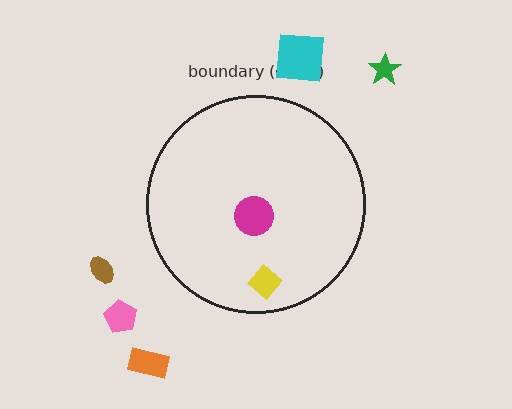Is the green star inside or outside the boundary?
Outside.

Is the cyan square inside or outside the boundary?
Outside.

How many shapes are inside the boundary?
2 inside, 5 outside.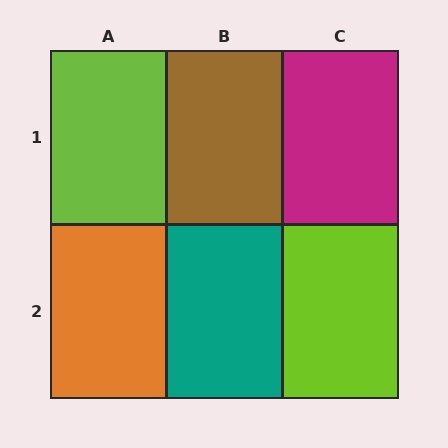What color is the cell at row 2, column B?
Teal.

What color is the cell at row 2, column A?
Orange.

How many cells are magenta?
1 cell is magenta.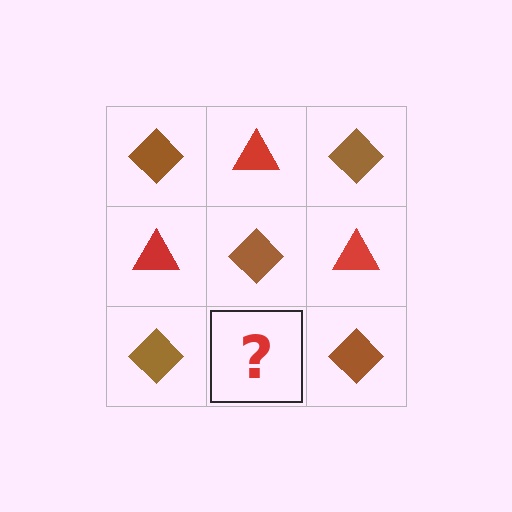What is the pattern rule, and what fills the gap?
The rule is that it alternates brown diamond and red triangle in a checkerboard pattern. The gap should be filled with a red triangle.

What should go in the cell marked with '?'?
The missing cell should contain a red triangle.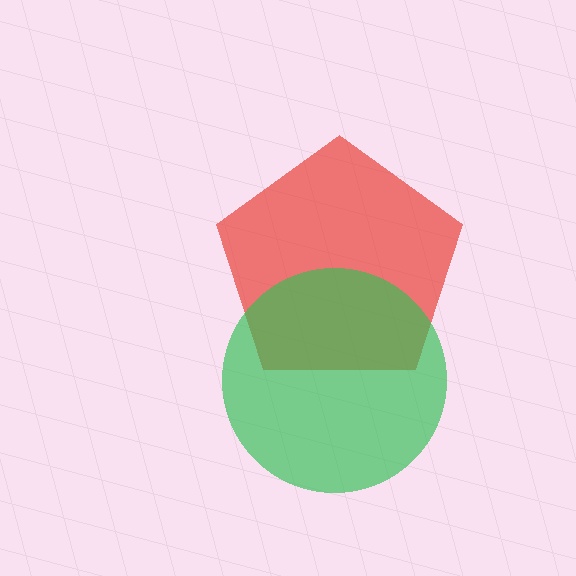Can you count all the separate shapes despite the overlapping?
Yes, there are 2 separate shapes.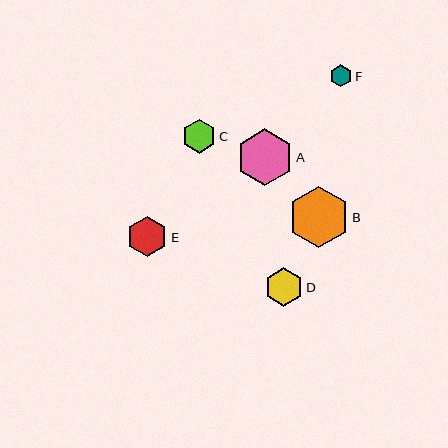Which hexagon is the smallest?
Hexagon F is the smallest with a size of approximately 22 pixels.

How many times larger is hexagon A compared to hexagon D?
Hexagon A is approximately 1.5 times the size of hexagon D.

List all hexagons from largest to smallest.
From largest to smallest: B, A, E, D, C, F.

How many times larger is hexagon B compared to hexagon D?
Hexagon B is approximately 1.6 times the size of hexagon D.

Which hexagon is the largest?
Hexagon B is the largest with a size of approximately 61 pixels.